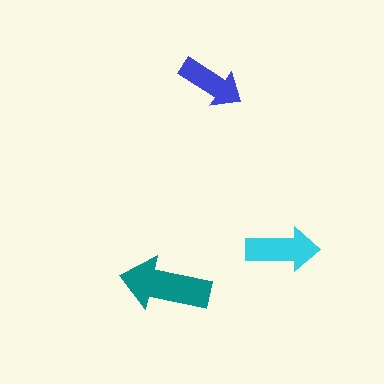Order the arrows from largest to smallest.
the teal one, the cyan one, the blue one.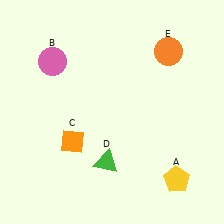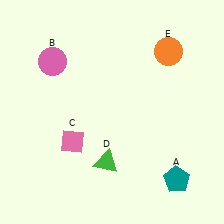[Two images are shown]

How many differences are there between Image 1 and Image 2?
There are 2 differences between the two images.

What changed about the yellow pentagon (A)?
In Image 1, A is yellow. In Image 2, it changed to teal.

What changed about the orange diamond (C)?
In Image 1, C is orange. In Image 2, it changed to pink.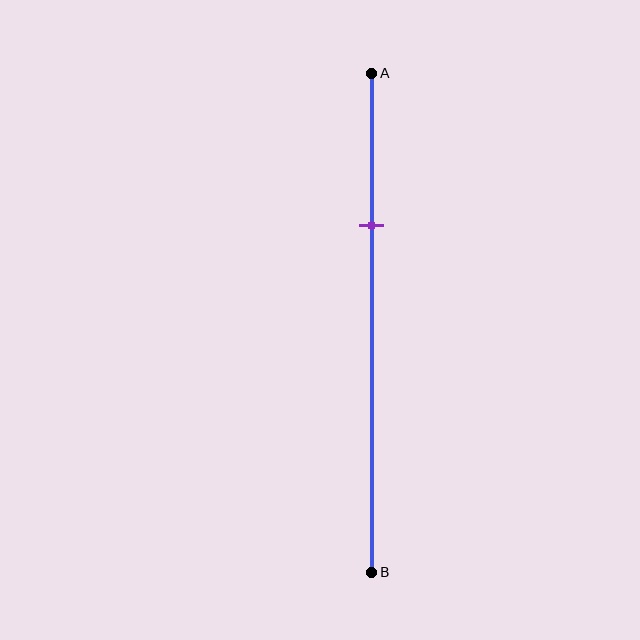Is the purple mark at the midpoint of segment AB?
No, the mark is at about 30% from A, not at the 50% midpoint.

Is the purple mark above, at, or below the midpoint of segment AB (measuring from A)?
The purple mark is above the midpoint of segment AB.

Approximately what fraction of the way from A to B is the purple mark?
The purple mark is approximately 30% of the way from A to B.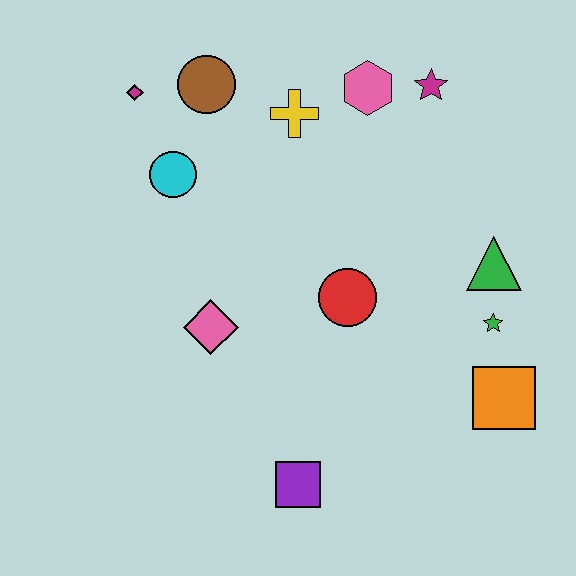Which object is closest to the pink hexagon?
The magenta star is closest to the pink hexagon.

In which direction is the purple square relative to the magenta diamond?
The purple square is below the magenta diamond.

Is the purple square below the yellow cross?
Yes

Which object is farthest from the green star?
The magenta diamond is farthest from the green star.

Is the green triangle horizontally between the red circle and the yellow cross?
No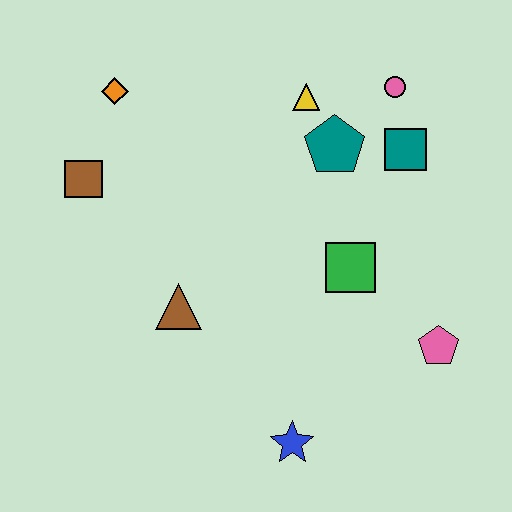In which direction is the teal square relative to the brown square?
The teal square is to the right of the brown square.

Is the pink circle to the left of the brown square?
No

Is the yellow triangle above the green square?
Yes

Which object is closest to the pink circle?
The teal square is closest to the pink circle.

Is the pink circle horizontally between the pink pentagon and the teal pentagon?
Yes